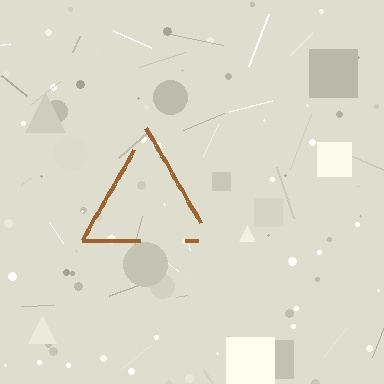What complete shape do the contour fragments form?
The contour fragments form a triangle.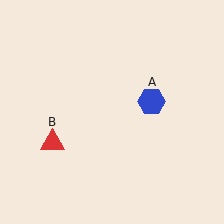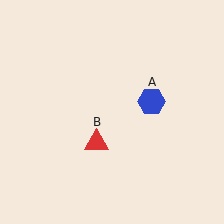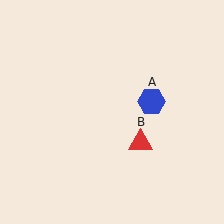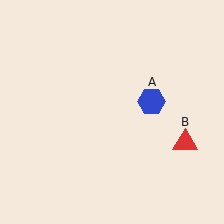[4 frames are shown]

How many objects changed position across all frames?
1 object changed position: red triangle (object B).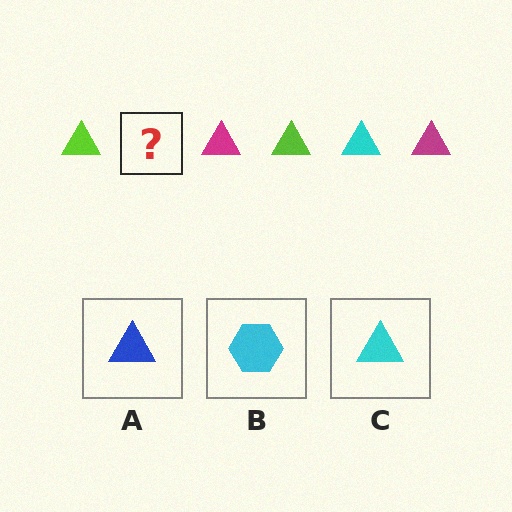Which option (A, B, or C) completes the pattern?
C.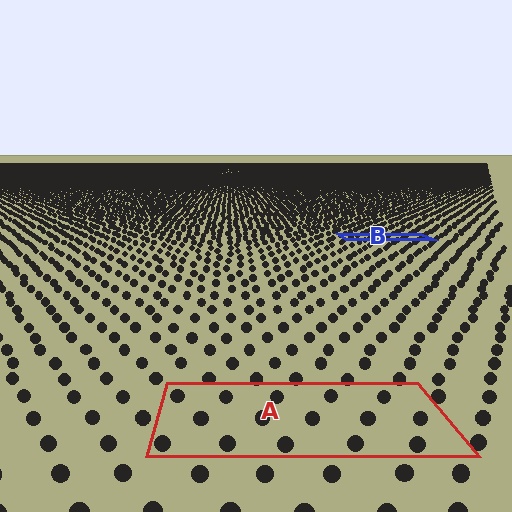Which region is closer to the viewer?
Region A is closer. The texture elements there are larger and more spread out.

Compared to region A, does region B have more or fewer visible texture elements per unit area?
Region B has more texture elements per unit area — they are packed more densely because it is farther away.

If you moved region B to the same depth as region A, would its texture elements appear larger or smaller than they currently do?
They would appear larger. At a closer depth, the same texture elements are projected at a bigger on-screen size.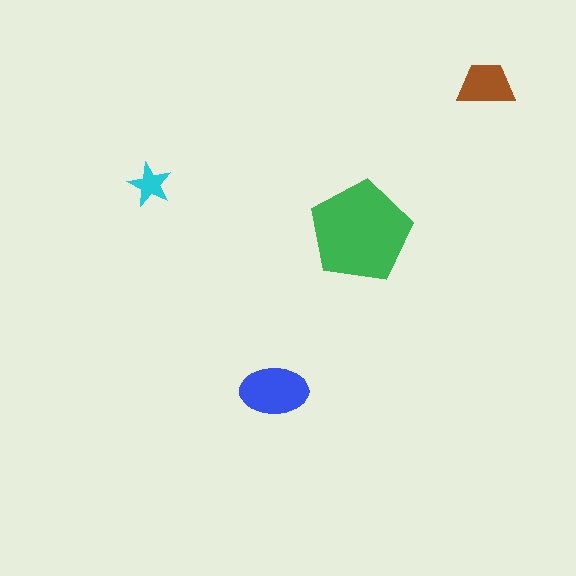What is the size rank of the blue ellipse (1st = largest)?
2nd.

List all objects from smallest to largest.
The cyan star, the brown trapezoid, the blue ellipse, the green pentagon.